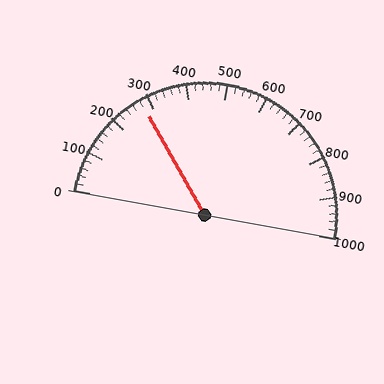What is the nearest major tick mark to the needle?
The nearest major tick mark is 300.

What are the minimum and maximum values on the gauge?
The gauge ranges from 0 to 1000.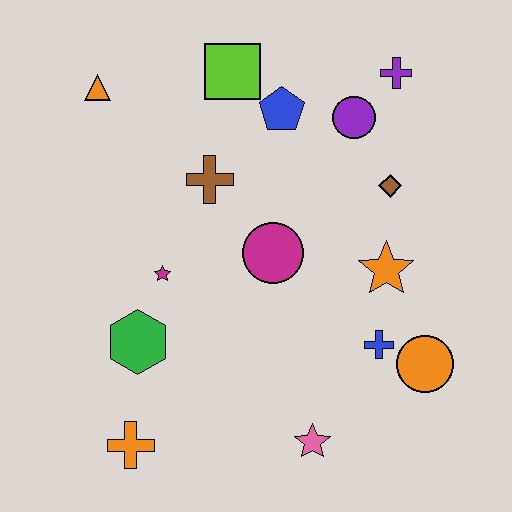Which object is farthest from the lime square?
The orange cross is farthest from the lime square.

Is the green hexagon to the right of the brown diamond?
No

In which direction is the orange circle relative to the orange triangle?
The orange circle is to the right of the orange triangle.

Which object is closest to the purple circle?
The purple cross is closest to the purple circle.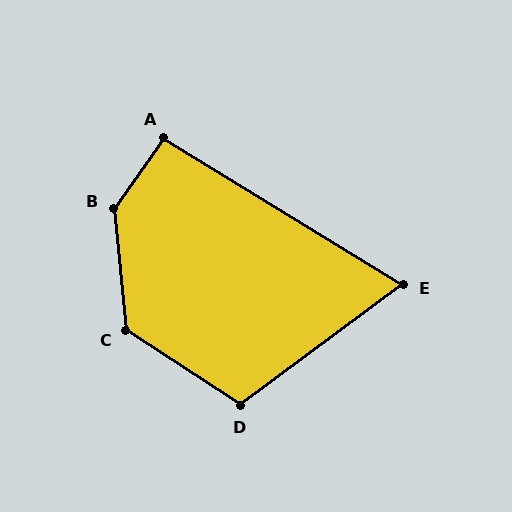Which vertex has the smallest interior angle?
E, at approximately 68 degrees.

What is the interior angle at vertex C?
Approximately 129 degrees (obtuse).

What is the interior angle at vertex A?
Approximately 94 degrees (approximately right).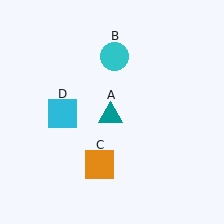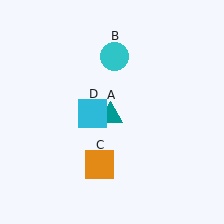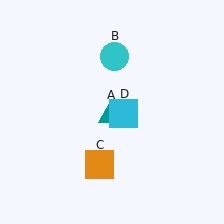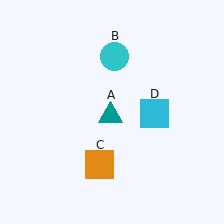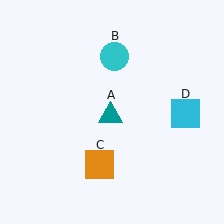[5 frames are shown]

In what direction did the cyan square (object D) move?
The cyan square (object D) moved right.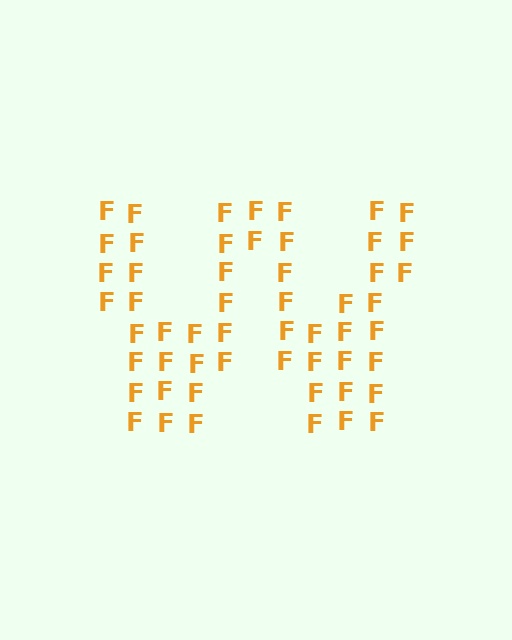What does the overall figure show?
The overall figure shows the letter W.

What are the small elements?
The small elements are letter F's.